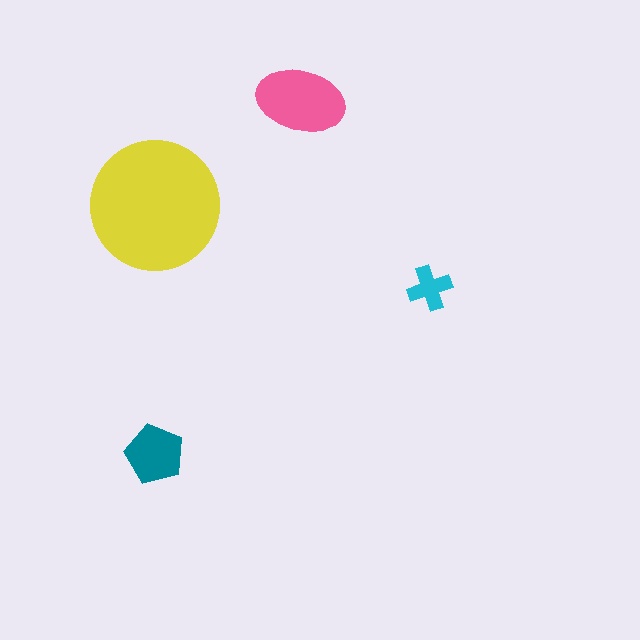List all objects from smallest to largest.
The cyan cross, the teal pentagon, the pink ellipse, the yellow circle.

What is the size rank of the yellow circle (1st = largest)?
1st.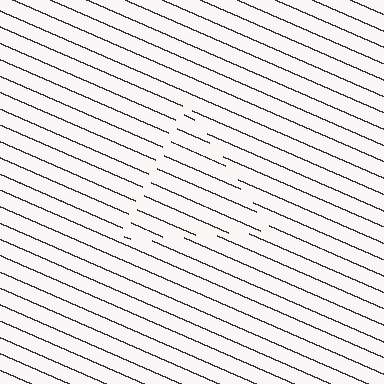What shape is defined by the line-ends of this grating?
An illusory triangle. The interior of the shape contains the same grating, shifted by half a period — the contour is defined by the phase discontinuity where line-ends from the inner and outer gratings abut.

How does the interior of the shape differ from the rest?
The interior of the shape contains the same grating, shifted by half a period — the contour is defined by the phase discontinuity where line-ends from the inner and outer gratings abut.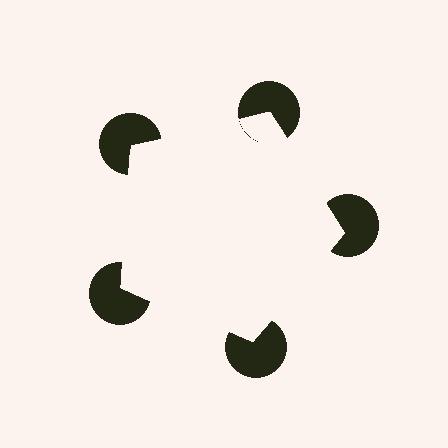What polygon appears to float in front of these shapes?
An illusory pentagon — its edges are inferred from the aligned wedge cuts in the pac-man discs, not physically drawn.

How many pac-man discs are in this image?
There are 5 — one at each vertex of the illusory pentagon.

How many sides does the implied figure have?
5 sides.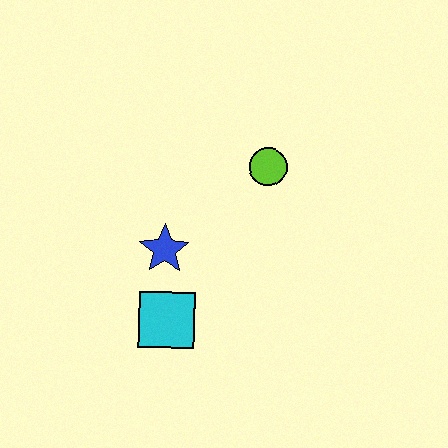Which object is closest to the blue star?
The cyan square is closest to the blue star.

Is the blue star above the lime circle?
No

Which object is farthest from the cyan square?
The lime circle is farthest from the cyan square.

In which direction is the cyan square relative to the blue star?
The cyan square is below the blue star.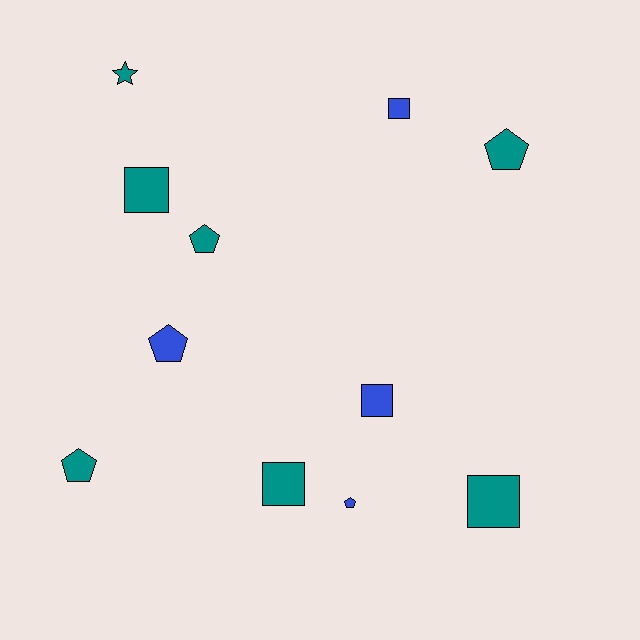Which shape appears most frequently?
Pentagon, with 5 objects.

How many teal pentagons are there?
There are 3 teal pentagons.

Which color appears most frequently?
Teal, with 7 objects.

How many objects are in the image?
There are 11 objects.